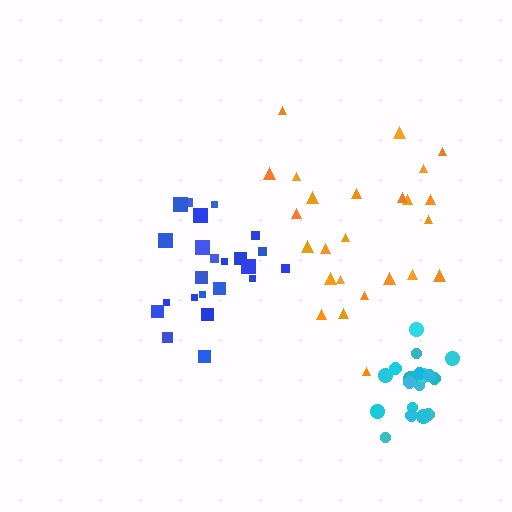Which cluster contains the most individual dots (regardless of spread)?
Orange (25).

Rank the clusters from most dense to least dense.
cyan, blue, orange.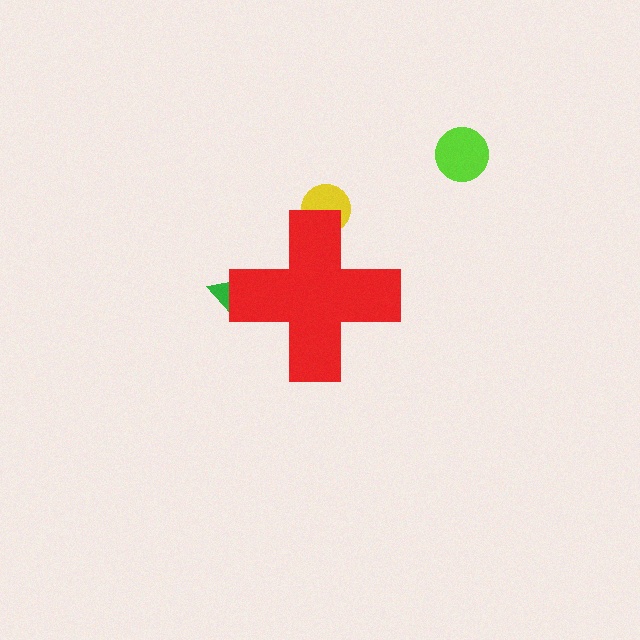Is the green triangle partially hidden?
Yes, the green triangle is partially hidden behind the red cross.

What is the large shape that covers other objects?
A red cross.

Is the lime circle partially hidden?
No, the lime circle is fully visible.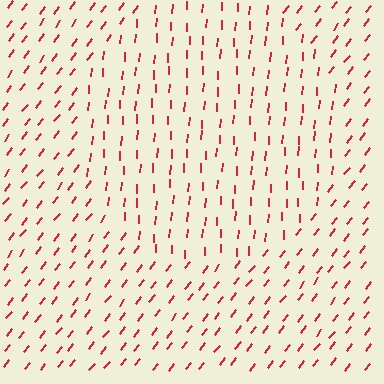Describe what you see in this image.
The image is filled with small red line segments. A circle region in the image has lines oriented differently from the surrounding lines, creating a visible texture boundary.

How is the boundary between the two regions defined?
The boundary is defined purely by a change in line orientation (approximately 34 degrees difference). All lines are the same color and thickness.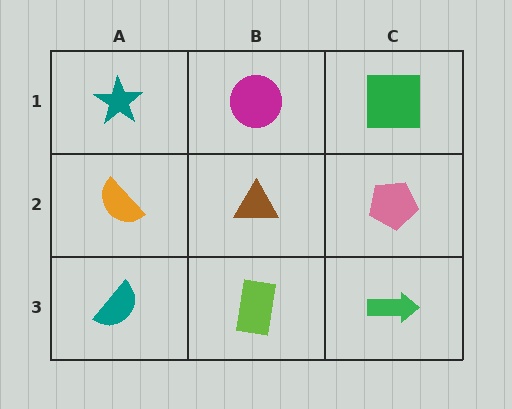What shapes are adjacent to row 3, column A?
An orange semicircle (row 2, column A), a lime rectangle (row 3, column B).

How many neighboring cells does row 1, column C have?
2.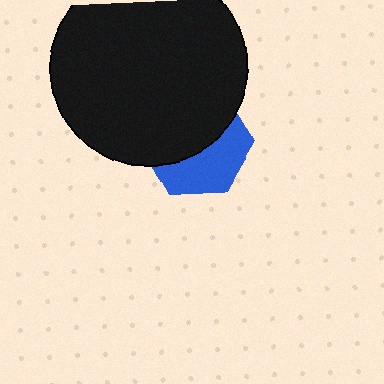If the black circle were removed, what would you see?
You would see the complete blue hexagon.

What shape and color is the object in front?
The object in front is a black circle.